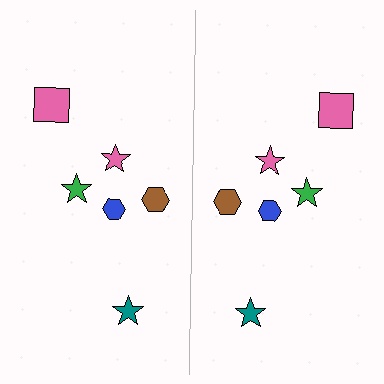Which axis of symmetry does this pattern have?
The pattern has a vertical axis of symmetry running through the center of the image.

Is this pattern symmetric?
Yes, this pattern has bilateral (reflection) symmetry.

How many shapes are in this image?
There are 12 shapes in this image.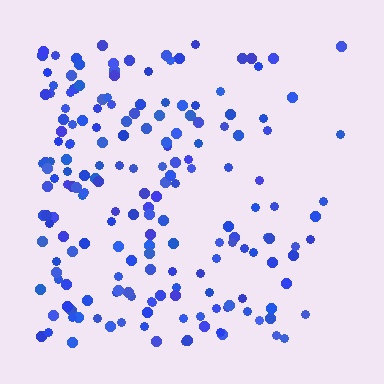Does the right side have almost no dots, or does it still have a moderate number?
Still a moderate number, just noticeably fewer than the left.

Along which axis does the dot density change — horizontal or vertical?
Horizontal.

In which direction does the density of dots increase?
From right to left, with the left side densest.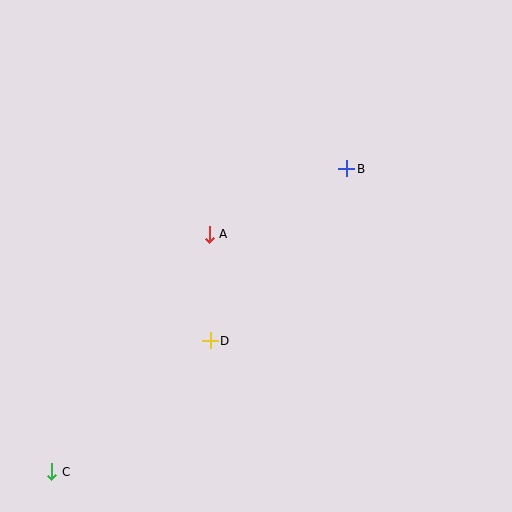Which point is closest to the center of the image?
Point A at (209, 234) is closest to the center.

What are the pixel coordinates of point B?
Point B is at (347, 169).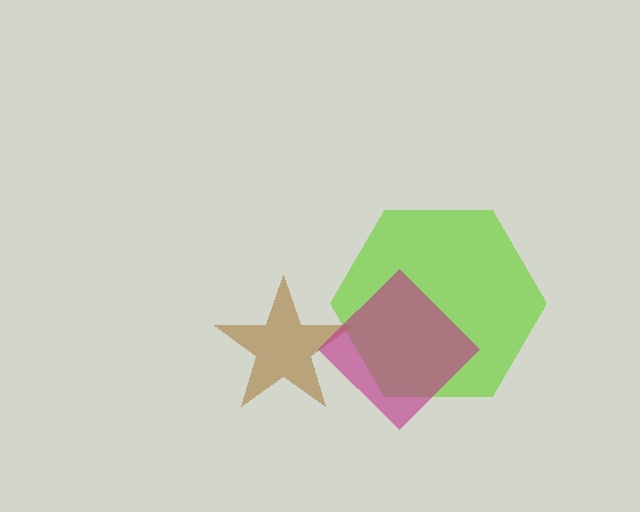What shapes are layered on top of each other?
The layered shapes are: a brown star, a lime hexagon, a magenta diamond.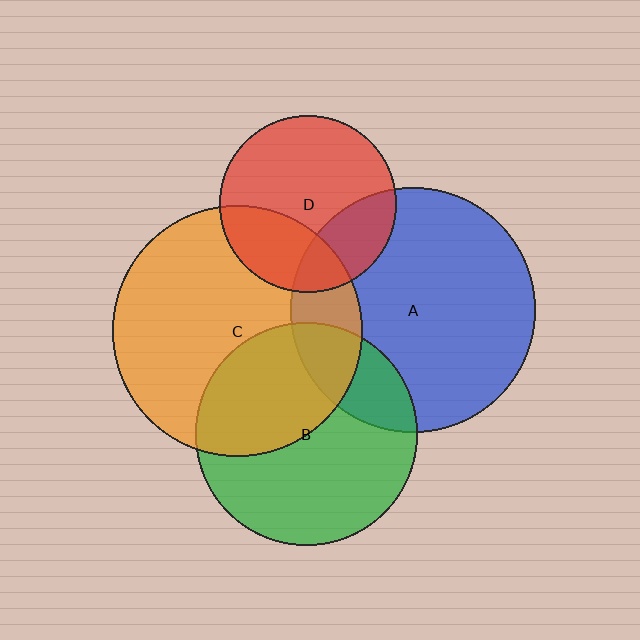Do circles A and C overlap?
Yes.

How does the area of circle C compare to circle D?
Approximately 2.0 times.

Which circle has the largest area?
Circle C (orange).